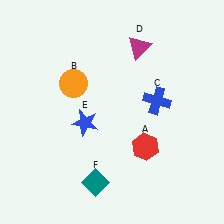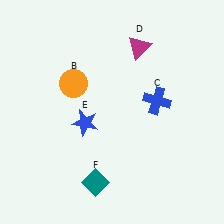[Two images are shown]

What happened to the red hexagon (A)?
The red hexagon (A) was removed in Image 2. It was in the bottom-right area of Image 1.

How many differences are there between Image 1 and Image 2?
There is 1 difference between the two images.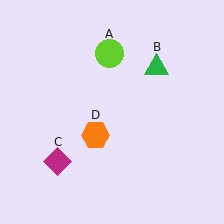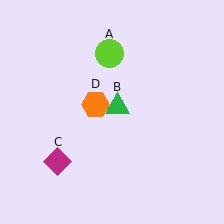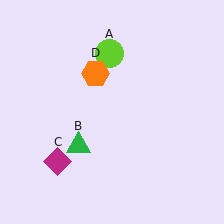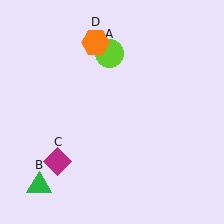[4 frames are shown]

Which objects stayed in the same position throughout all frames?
Lime circle (object A) and magenta diamond (object C) remained stationary.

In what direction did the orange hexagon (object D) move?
The orange hexagon (object D) moved up.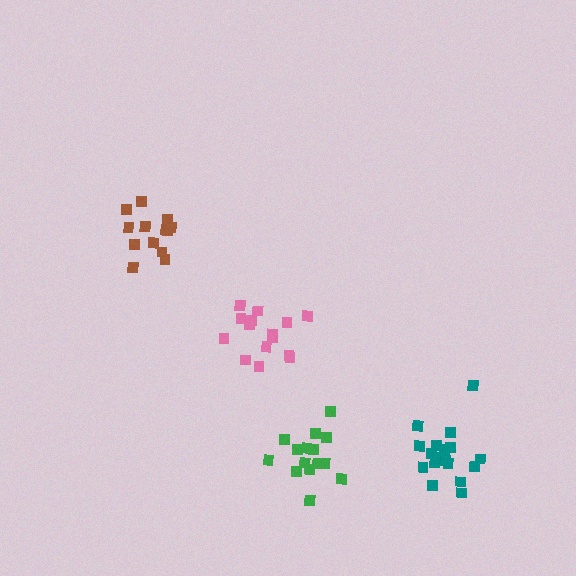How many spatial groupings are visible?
There are 4 spatial groupings.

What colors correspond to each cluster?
The clusters are colored: green, pink, brown, teal.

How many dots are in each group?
Group 1: 15 dots, Group 2: 15 dots, Group 3: 15 dots, Group 4: 18 dots (63 total).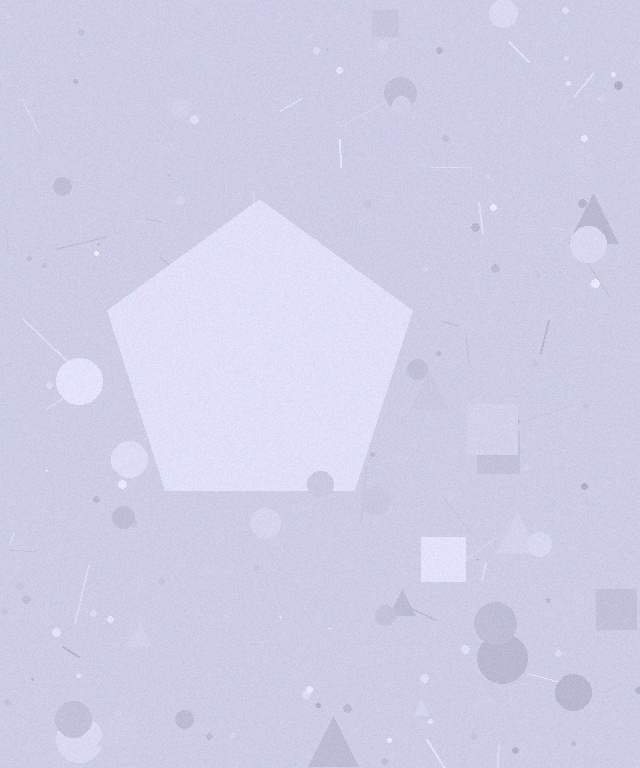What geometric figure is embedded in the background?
A pentagon is embedded in the background.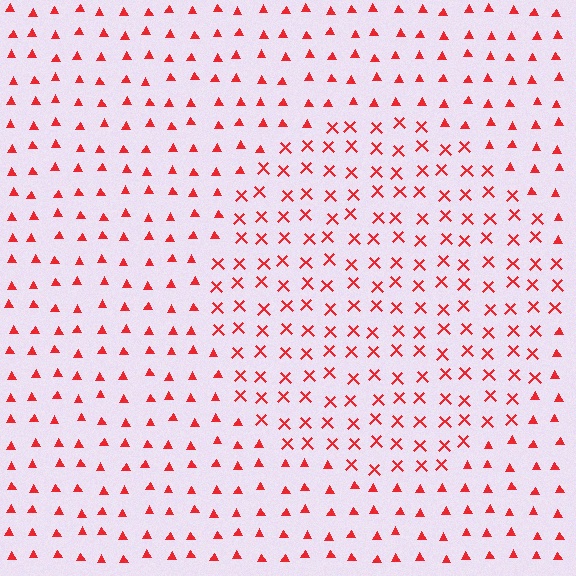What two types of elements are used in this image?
The image uses X marks inside the circle region and triangles outside it.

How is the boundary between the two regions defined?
The boundary is defined by a change in element shape: X marks inside vs. triangles outside. All elements share the same color and spacing.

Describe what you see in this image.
The image is filled with small red elements arranged in a uniform grid. A circle-shaped region contains X marks, while the surrounding area contains triangles. The boundary is defined purely by the change in element shape.